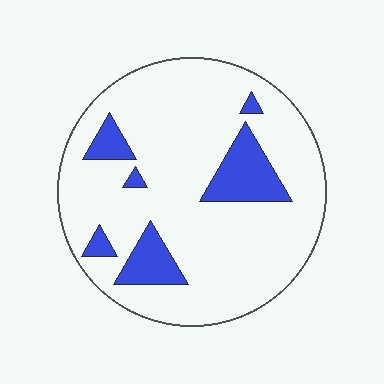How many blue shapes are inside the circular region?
6.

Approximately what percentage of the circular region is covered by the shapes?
Approximately 15%.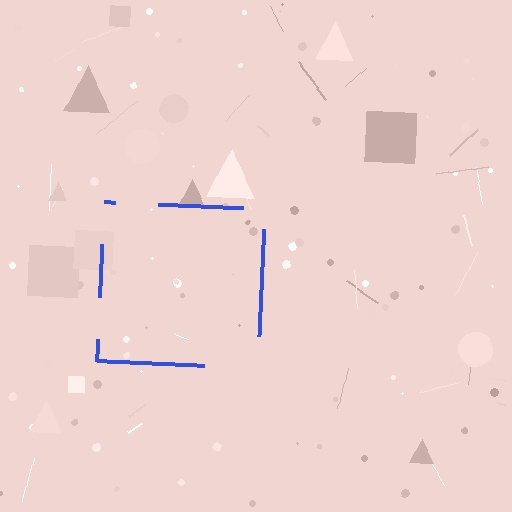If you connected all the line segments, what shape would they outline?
They would outline a square.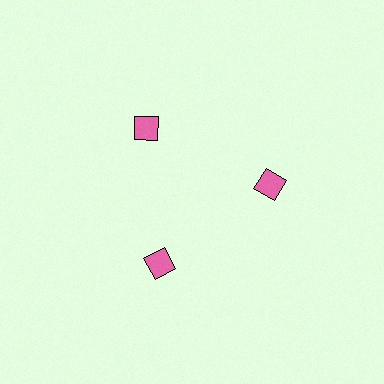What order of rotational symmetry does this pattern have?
This pattern has 3-fold rotational symmetry.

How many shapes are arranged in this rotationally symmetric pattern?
There are 3 shapes, arranged in 3 groups of 1.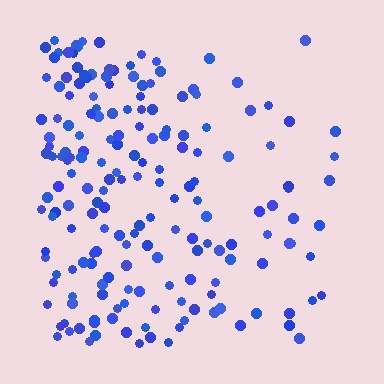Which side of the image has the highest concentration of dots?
The left.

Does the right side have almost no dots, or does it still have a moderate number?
Still a moderate number, just noticeably fewer than the left.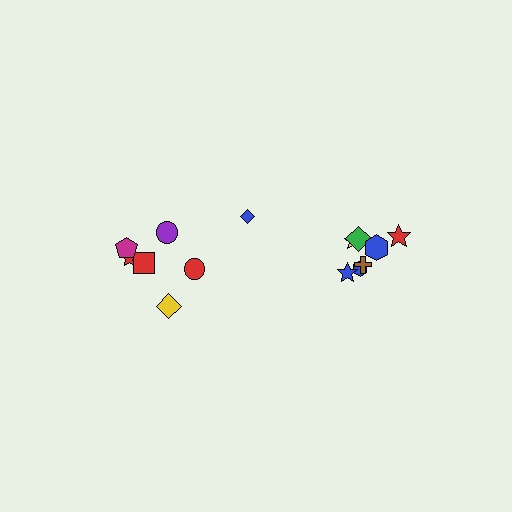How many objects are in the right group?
There are 8 objects.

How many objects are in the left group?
There are 6 objects.